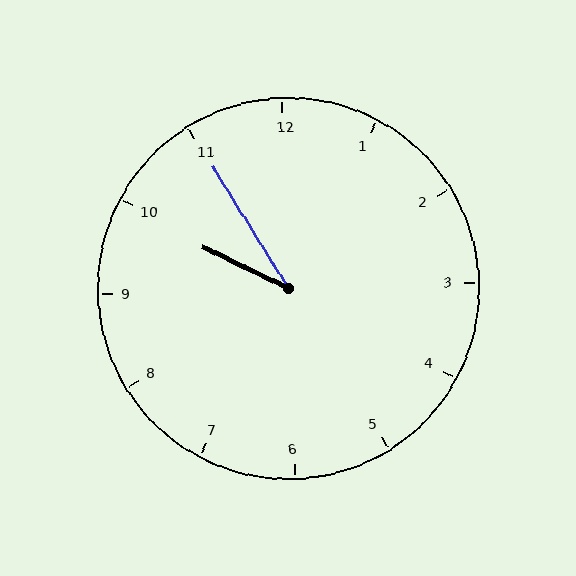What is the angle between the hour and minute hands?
Approximately 32 degrees.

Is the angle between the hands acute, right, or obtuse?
It is acute.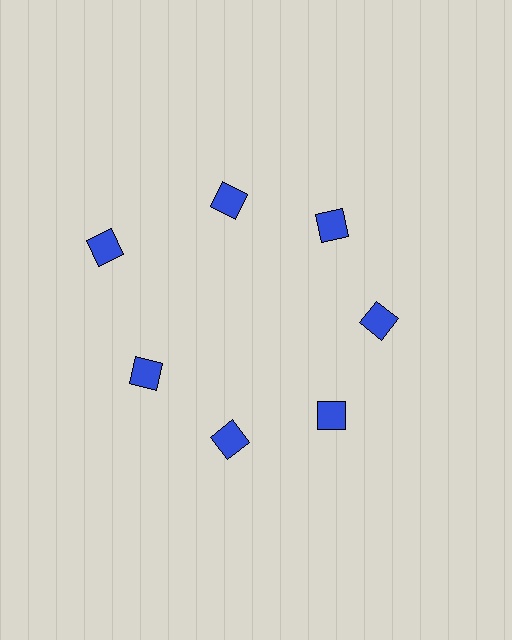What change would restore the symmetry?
The symmetry would be restored by moving it inward, back onto the ring so that all 7 diamonds sit at equal angles and equal distance from the center.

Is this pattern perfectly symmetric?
No. The 7 blue diamonds are arranged in a ring, but one element near the 10 o'clock position is pushed outward from the center, breaking the 7-fold rotational symmetry.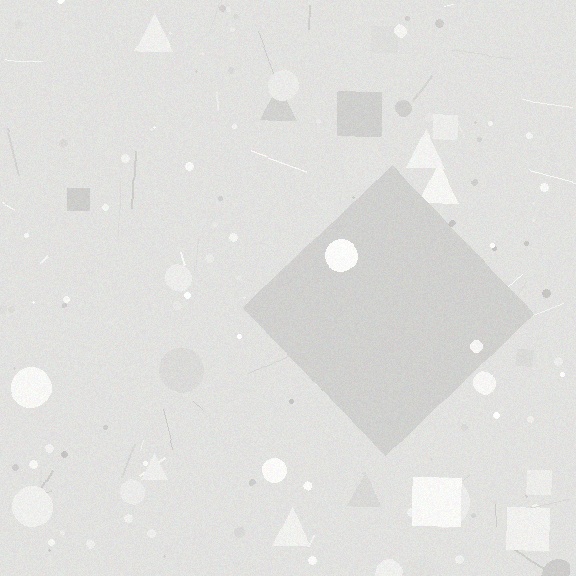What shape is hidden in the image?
A diamond is hidden in the image.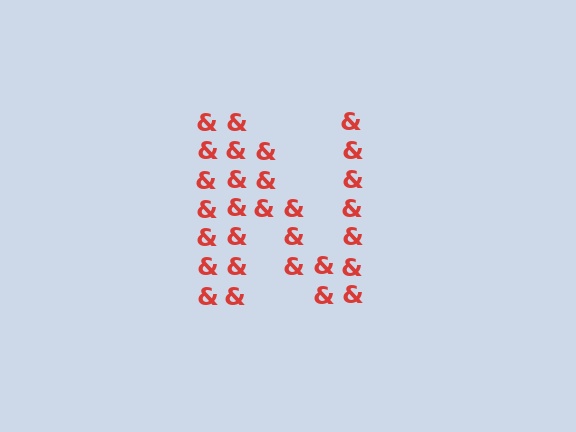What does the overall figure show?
The overall figure shows the letter N.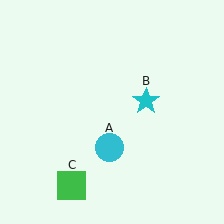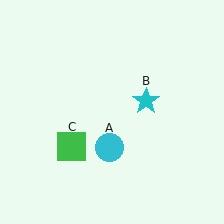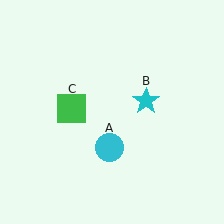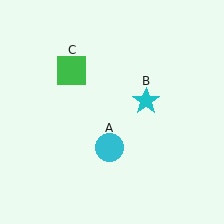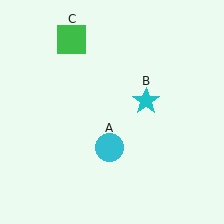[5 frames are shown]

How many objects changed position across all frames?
1 object changed position: green square (object C).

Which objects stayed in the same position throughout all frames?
Cyan circle (object A) and cyan star (object B) remained stationary.